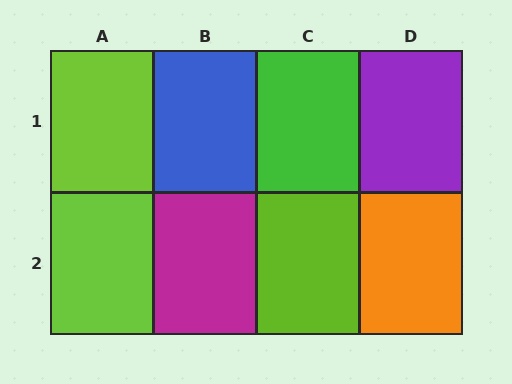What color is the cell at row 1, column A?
Lime.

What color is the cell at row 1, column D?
Purple.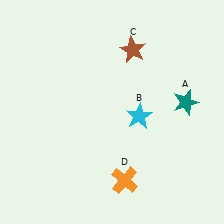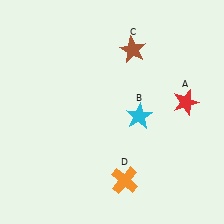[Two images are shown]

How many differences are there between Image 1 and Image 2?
There is 1 difference between the two images.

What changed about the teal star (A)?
In Image 1, A is teal. In Image 2, it changed to red.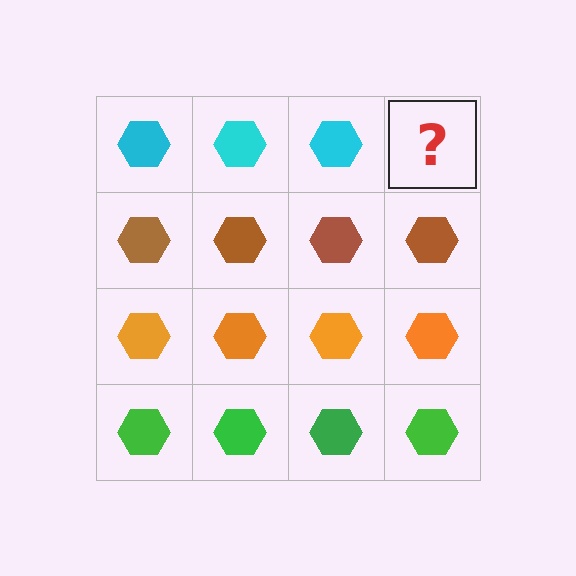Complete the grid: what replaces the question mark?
The question mark should be replaced with a cyan hexagon.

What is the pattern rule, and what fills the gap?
The rule is that each row has a consistent color. The gap should be filled with a cyan hexagon.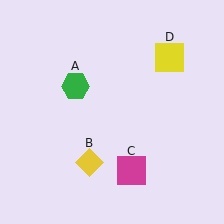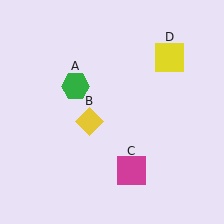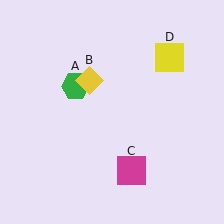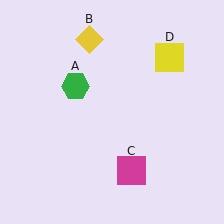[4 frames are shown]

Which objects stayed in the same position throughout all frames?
Green hexagon (object A) and magenta square (object C) and yellow square (object D) remained stationary.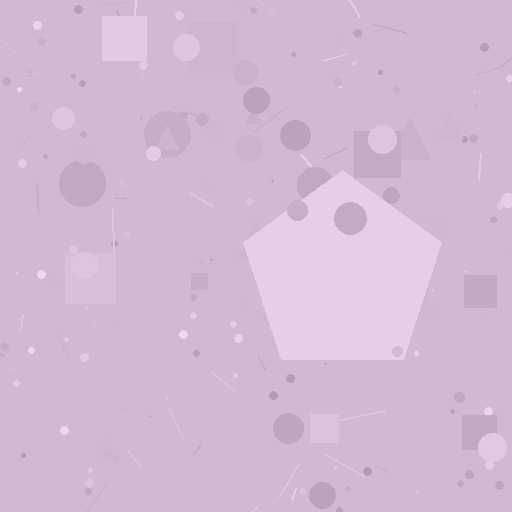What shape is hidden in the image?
A pentagon is hidden in the image.